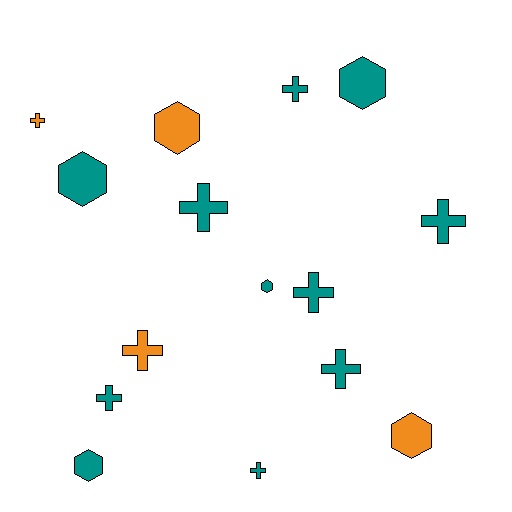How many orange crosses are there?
There are 2 orange crosses.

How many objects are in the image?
There are 15 objects.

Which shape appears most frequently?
Cross, with 9 objects.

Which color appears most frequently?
Teal, with 11 objects.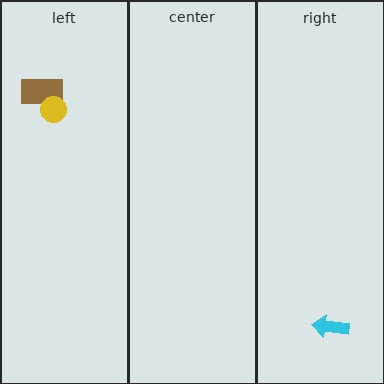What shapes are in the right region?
The cyan arrow.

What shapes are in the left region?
The brown rectangle, the yellow circle.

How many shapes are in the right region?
1.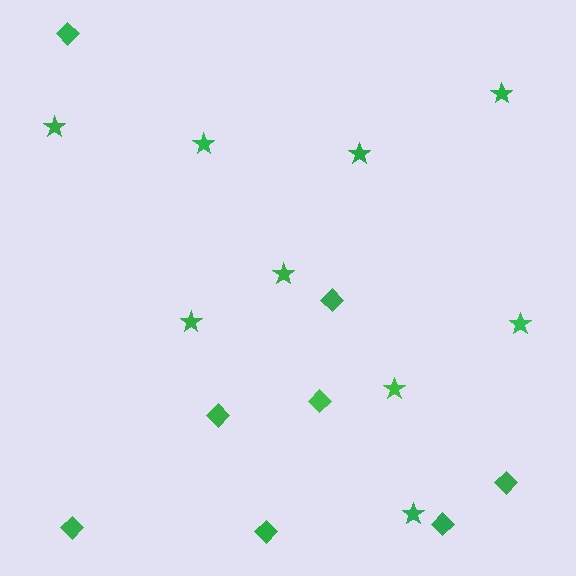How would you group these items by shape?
There are 2 groups: one group of diamonds (8) and one group of stars (9).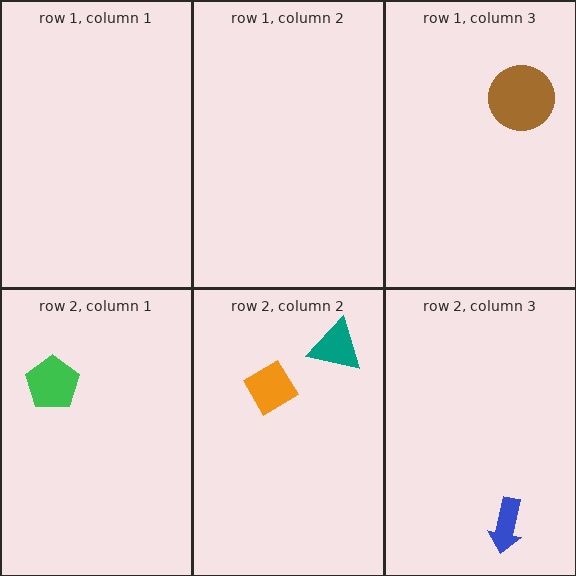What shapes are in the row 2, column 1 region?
The green pentagon.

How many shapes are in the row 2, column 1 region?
1.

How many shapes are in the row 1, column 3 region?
1.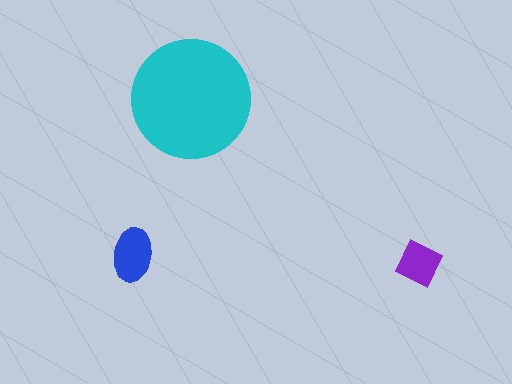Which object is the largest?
The cyan circle.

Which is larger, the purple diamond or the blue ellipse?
The blue ellipse.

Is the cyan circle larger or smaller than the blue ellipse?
Larger.